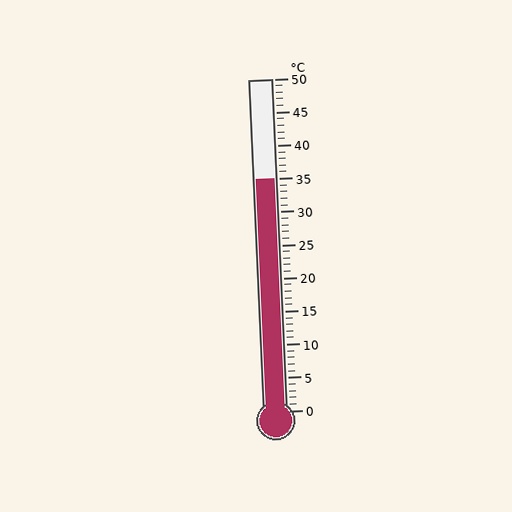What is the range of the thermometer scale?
The thermometer scale ranges from 0°C to 50°C.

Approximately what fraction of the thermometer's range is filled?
The thermometer is filled to approximately 70% of its range.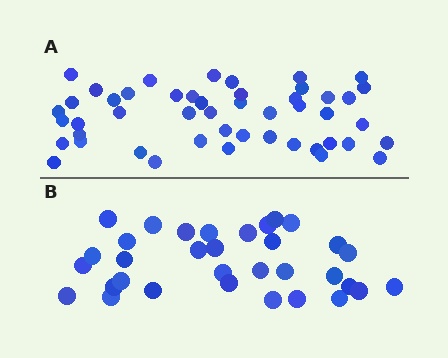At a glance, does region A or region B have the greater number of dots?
Region A (the top region) has more dots.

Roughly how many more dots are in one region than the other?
Region A has approximately 15 more dots than region B.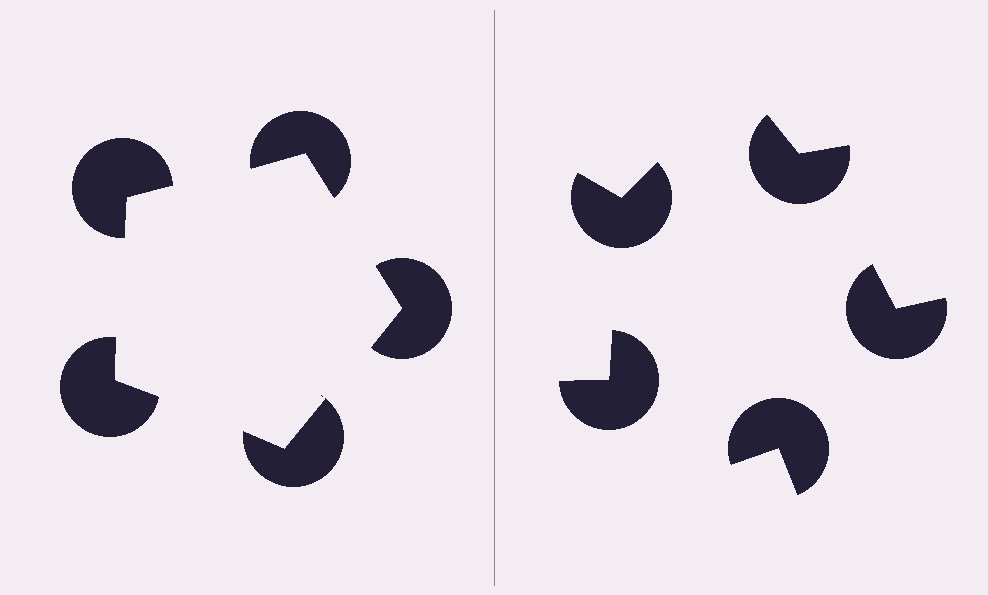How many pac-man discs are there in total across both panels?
10 — 5 on each side.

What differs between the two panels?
The pac-man discs are positioned identically on both sides; only the wedge orientations differ. On the left they align to a pentagon; on the right they are misaligned.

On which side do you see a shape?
An illusory pentagon appears on the left side. On the right side the wedge cuts are rotated, so no coherent shape forms.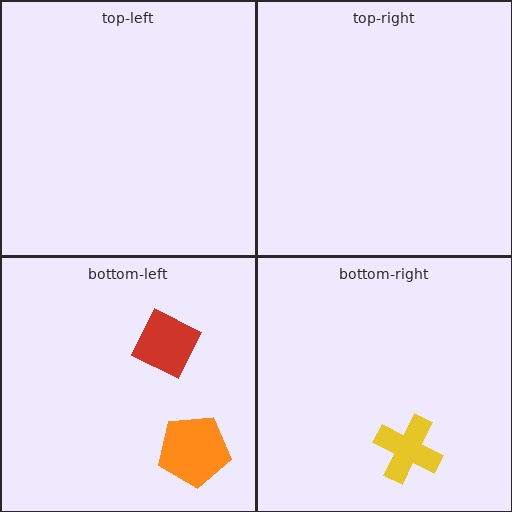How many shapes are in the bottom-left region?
2.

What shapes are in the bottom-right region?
The yellow cross.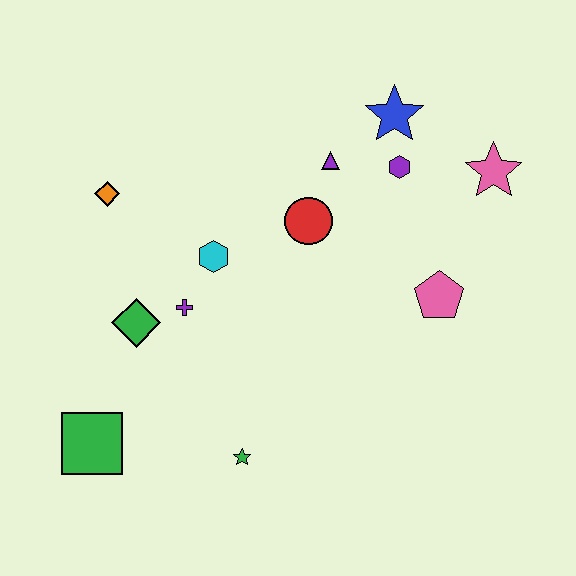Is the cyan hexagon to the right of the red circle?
No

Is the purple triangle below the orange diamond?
No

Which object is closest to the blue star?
The purple hexagon is closest to the blue star.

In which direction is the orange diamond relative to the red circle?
The orange diamond is to the left of the red circle.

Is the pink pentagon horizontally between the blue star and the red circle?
No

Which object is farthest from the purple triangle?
The green square is farthest from the purple triangle.